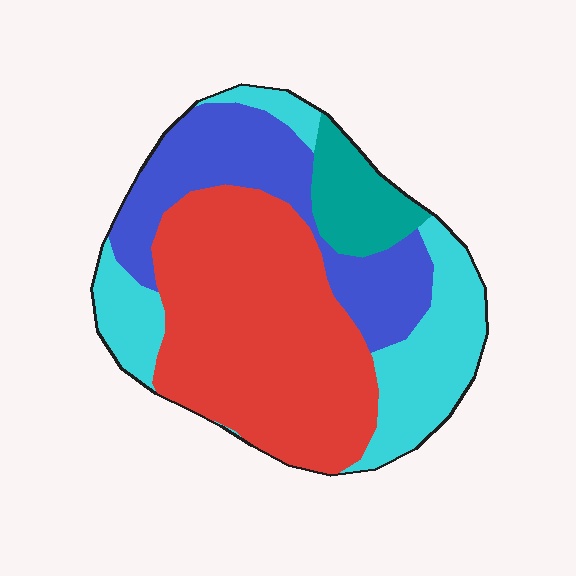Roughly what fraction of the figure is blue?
Blue covers about 25% of the figure.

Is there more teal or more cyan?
Cyan.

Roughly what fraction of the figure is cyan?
Cyan takes up about one quarter (1/4) of the figure.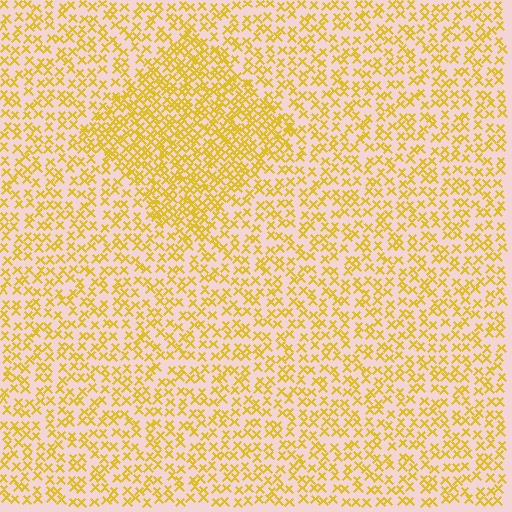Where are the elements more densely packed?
The elements are more densely packed inside the diamond boundary.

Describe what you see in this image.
The image contains small yellow elements arranged at two different densities. A diamond-shaped region is visible where the elements are more densely packed than the surrounding area.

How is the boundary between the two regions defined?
The boundary is defined by a change in element density (approximately 1.9x ratio). All elements are the same color, size, and shape.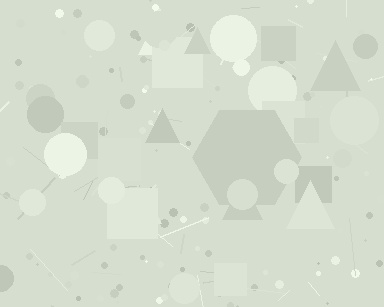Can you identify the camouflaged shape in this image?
The camouflaged shape is a hexagon.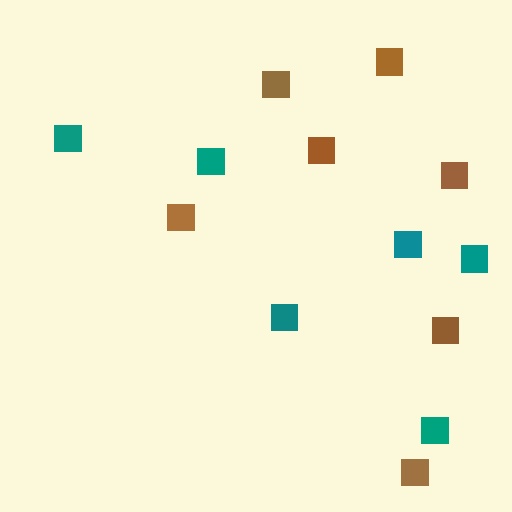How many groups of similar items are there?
There are 2 groups: one group of brown squares (7) and one group of teal squares (6).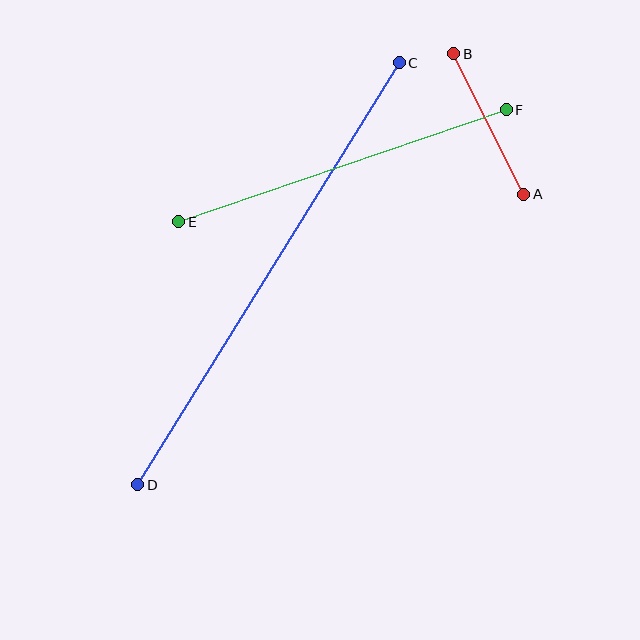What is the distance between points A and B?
The distance is approximately 157 pixels.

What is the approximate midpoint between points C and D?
The midpoint is at approximately (268, 274) pixels.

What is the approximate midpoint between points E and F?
The midpoint is at approximately (342, 166) pixels.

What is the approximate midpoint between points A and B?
The midpoint is at approximately (489, 124) pixels.